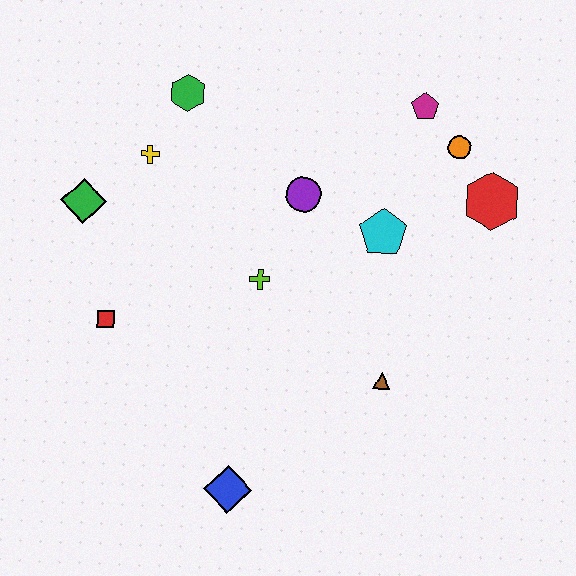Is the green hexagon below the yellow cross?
No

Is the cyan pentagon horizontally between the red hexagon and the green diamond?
Yes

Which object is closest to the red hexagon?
The orange circle is closest to the red hexagon.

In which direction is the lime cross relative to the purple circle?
The lime cross is below the purple circle.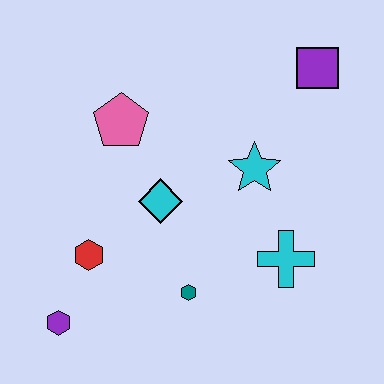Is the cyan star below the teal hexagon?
No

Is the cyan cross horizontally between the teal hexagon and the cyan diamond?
No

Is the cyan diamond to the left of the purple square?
Yes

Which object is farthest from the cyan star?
The purple hexagon is farthest from the cyan star.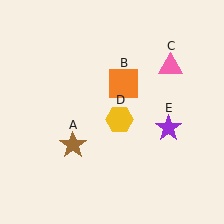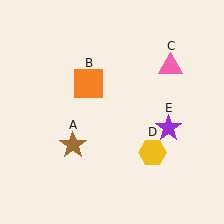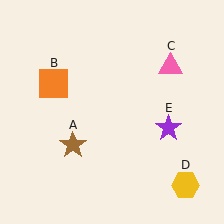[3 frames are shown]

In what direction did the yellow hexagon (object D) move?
The yellow hexagon (object D) moved down and to the right.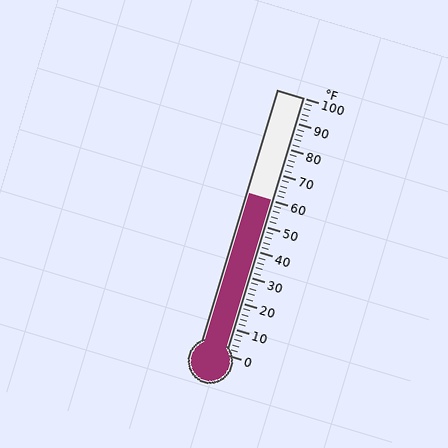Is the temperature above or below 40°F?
The temperature is above 40°F.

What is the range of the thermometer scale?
The thermometer scale ranges from 0°F to 100°F.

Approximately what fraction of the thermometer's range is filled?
The thermometer is filled to approximately 60% of its range.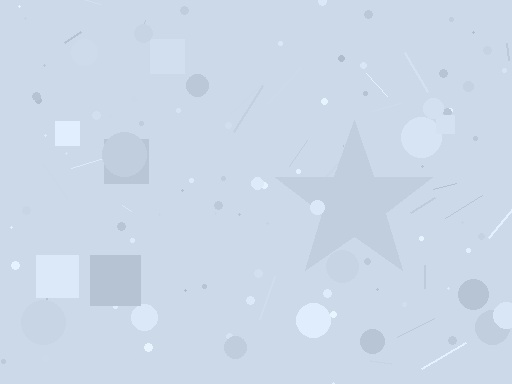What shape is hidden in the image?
A star is hidden in the image.